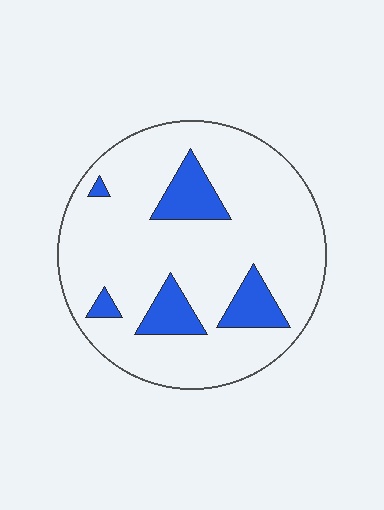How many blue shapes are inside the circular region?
5.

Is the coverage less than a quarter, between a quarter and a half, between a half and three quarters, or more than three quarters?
Less than a quarter.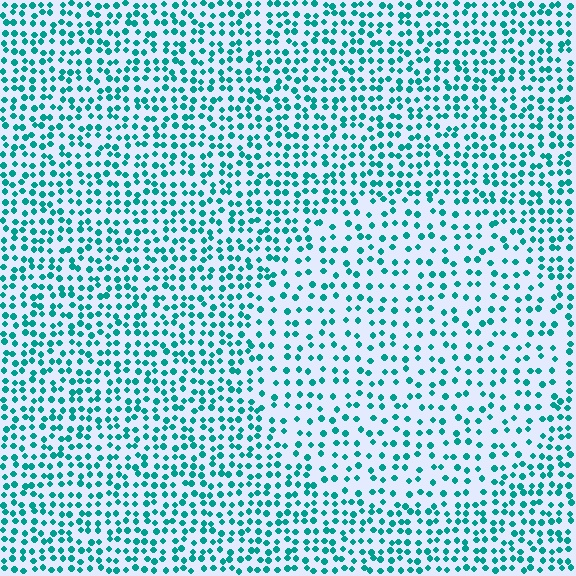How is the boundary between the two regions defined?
The boundary is defined by a change in element density (approximately 1.7x ratio). All elements are the same color, size, and shape.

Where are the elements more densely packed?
The elements are more densely packed outside the circle boundary.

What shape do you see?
I see a circle.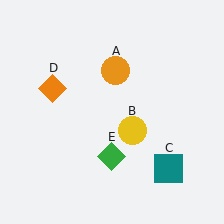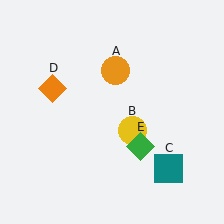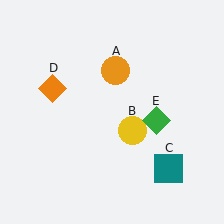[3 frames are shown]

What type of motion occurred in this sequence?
The green diamond (object E) rotated counterclockwise around the center of the scene.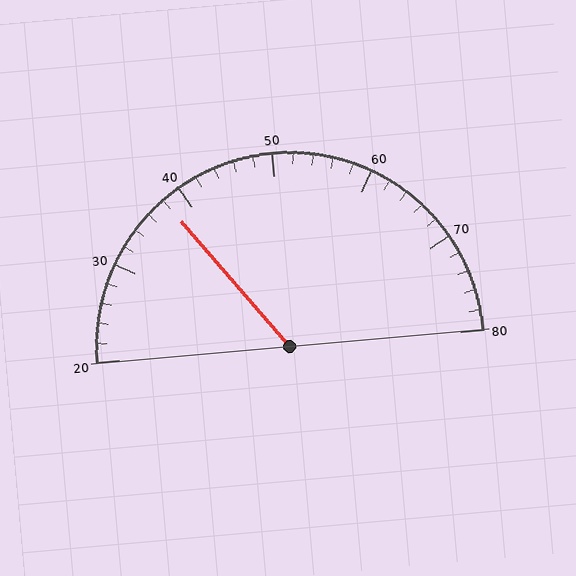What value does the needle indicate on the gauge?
The needle indicates approximately 38.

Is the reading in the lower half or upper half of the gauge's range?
The reading is in the lower half of the range (20 to 80).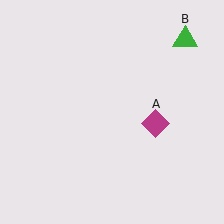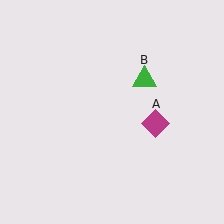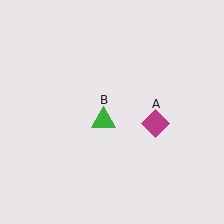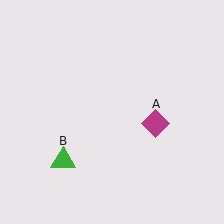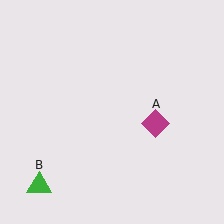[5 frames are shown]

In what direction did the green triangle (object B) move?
The green triangle (object B) moved down and to the left.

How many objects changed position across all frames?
1 object changed position: green triangle (object B).